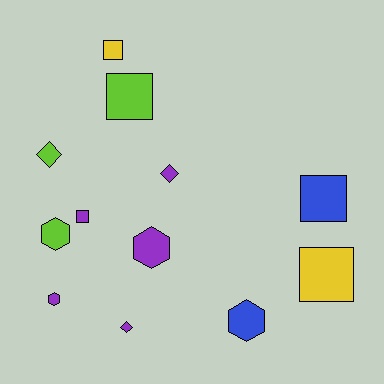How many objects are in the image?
There are 12 objects.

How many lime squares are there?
There is 1 lime square.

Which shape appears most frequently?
Square, with 5 objects.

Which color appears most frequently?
Purple, with 5 objects.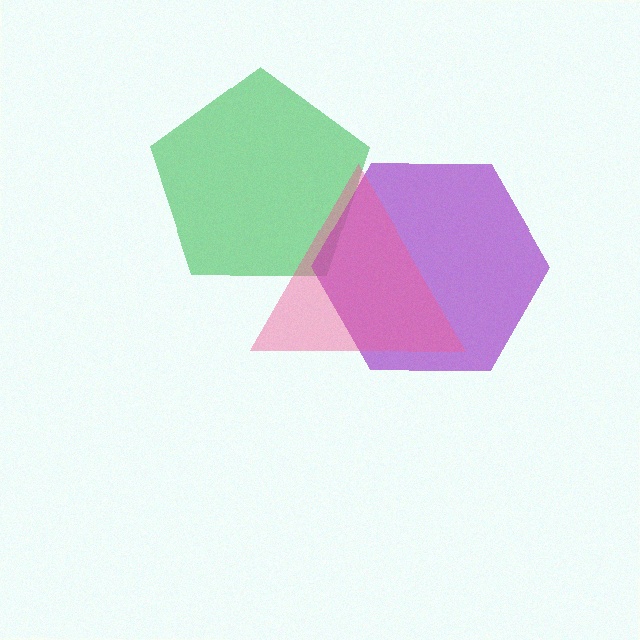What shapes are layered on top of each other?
The layered shapes are: a green pentagon, a purple hexagon, a pink triangle.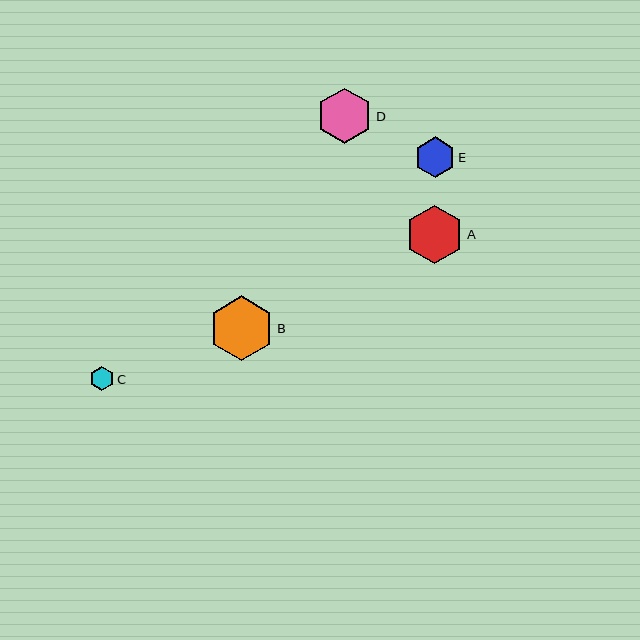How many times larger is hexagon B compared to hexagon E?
Hexagon B is approximately 1.6 times the size of hexagon E.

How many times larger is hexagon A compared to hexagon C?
Hexagon A is approximately 2.4 times the size of hexagon C.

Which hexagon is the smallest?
Hexagon C is the smallest with a size of approximately 25 pixels.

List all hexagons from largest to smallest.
From largest to smallest: B, A, D, E, C.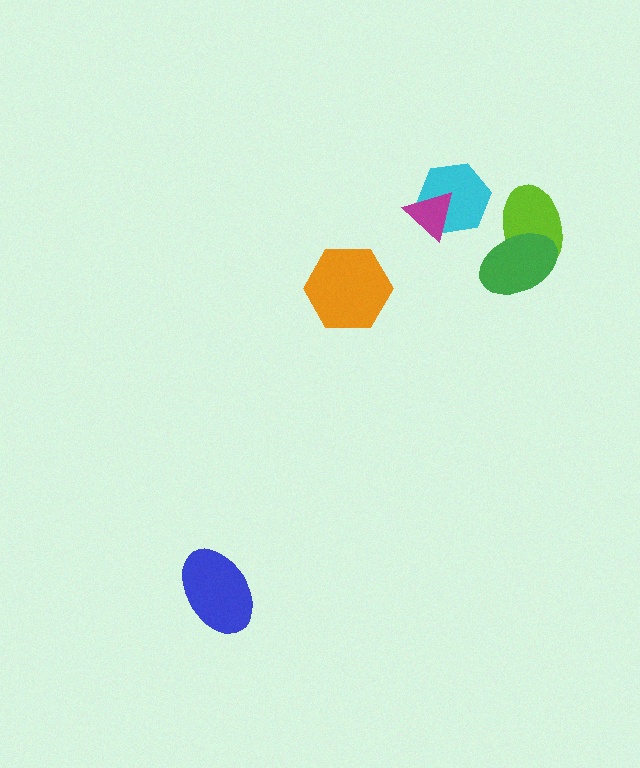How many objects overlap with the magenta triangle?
1 object overlaps with the magenta triangle.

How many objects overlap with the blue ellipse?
0 objects overlap with the blue ellipse.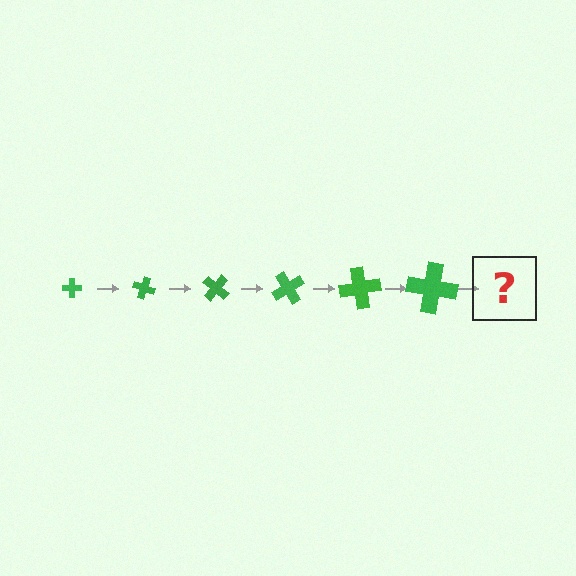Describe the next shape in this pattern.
It should be a cross, larger than the previous one and rotated 120 degrees from the start.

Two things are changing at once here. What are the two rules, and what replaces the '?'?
The two rules are that the cross grows larger each step and it rotates 20 degrees each step. The '?' should be a cross, larger than the previous one and rotated 120 degrees from the start.